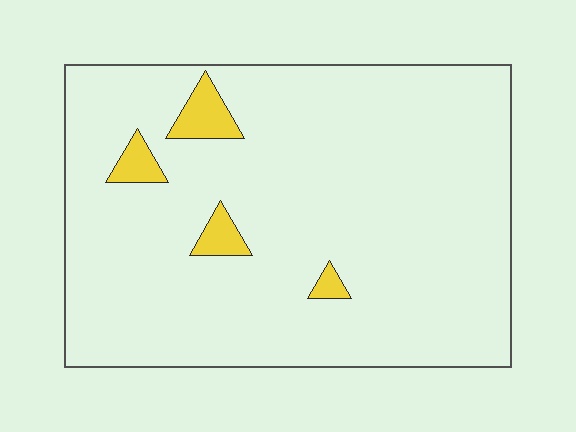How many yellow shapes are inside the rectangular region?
4.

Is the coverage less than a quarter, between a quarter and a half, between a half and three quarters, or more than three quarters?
Less than a quarter.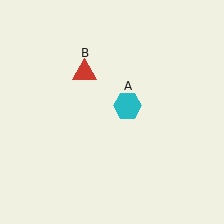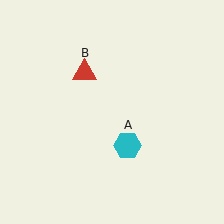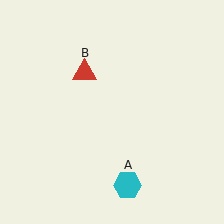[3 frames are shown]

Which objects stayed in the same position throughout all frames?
Red triangle (object B) remained stationary.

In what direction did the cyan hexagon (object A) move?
The cyan hexagon (object A) moved down.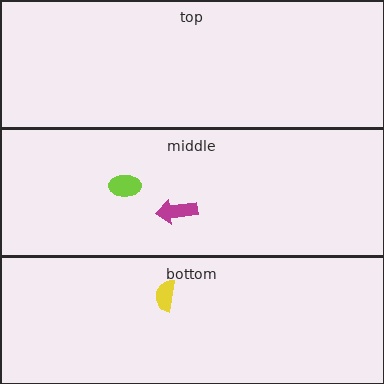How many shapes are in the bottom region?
1.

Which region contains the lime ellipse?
The middle region.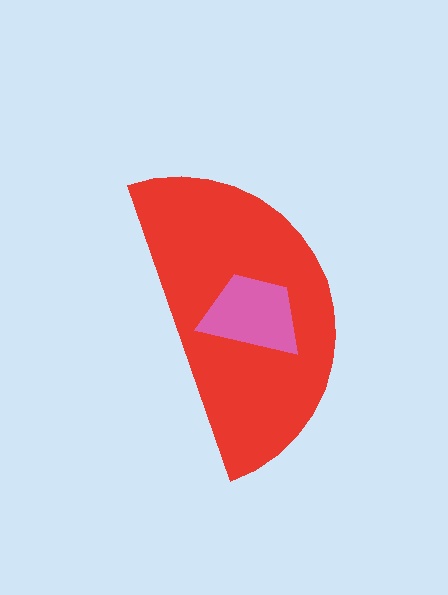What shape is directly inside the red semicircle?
The pink trapezoid.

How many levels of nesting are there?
2.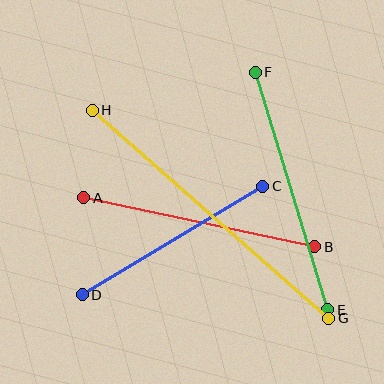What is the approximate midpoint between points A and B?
The midpoint is at approximately (199, 222) pixels.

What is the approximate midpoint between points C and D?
The midpoint is at approximately (172, 240) pixels.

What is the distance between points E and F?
The distance is approximately 249 pixels.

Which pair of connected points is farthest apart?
Points G and H are farthest apart.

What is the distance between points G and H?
The distance is approximately 315 pixels.